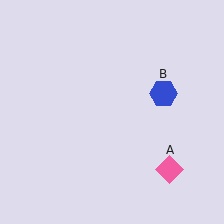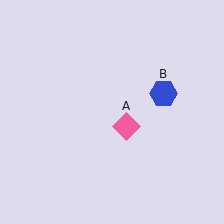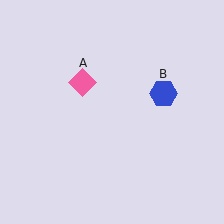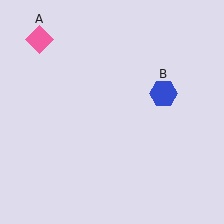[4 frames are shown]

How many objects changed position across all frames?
1 object changed position: pink diamond (object A).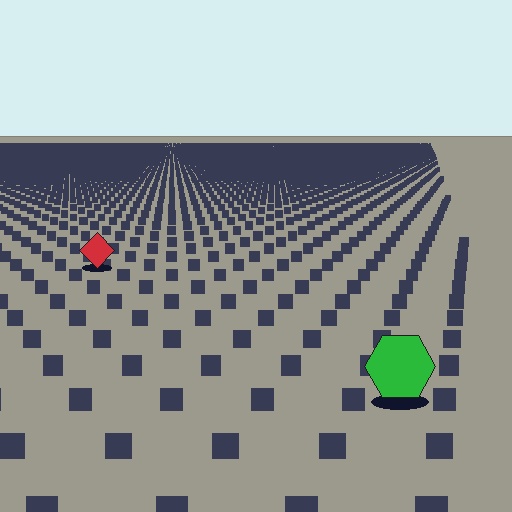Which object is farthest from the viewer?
The red diamond is farthest from the viewer. It appears smaller and the ground texture around it is denser.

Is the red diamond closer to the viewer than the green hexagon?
No. The green hexagon is closer — you can tell from the texture gradient: the ground texture is coarser near it.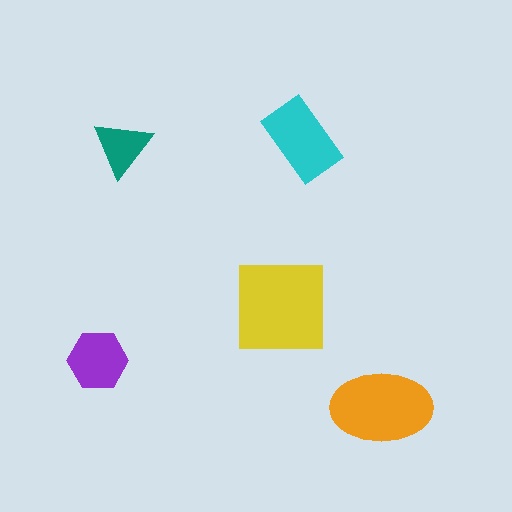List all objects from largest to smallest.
The yellow square, the orange ellipse, the cyan rectangle, the purple hexagon, the teal triangle.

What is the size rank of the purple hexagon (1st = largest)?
4th.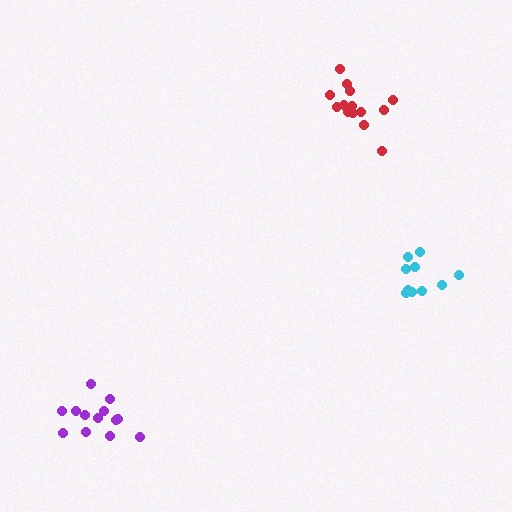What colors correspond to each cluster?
The clusters are colored: cyan, red, purple.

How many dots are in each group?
Group 1: 10 dots, Group 2: 14 dots, Group 3: 13 dots (37 total).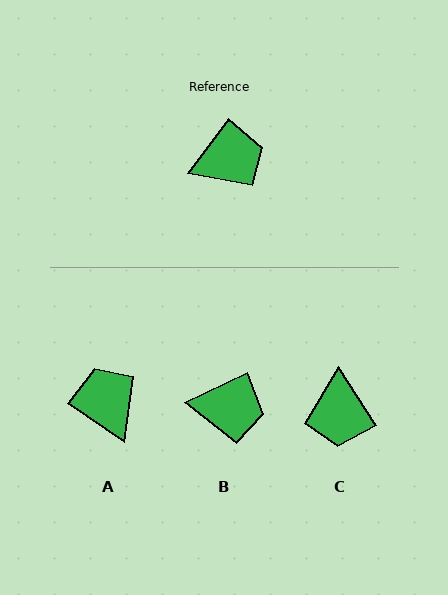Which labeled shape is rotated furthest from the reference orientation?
C, about 111 degrees away.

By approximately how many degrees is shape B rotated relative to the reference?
Approximately 28 degrees clockwise.